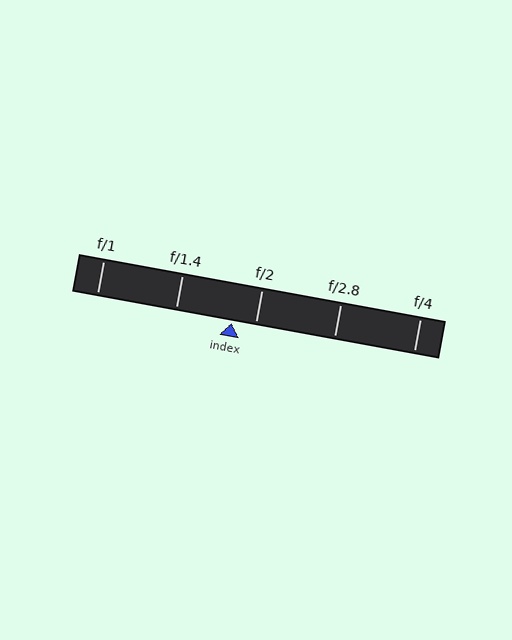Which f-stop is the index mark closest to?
The index mark is closest to f/2.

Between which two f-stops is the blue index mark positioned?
The index mark is between f/1.4 and f/2.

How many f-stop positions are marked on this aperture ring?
There are 5 f-stop positions marked.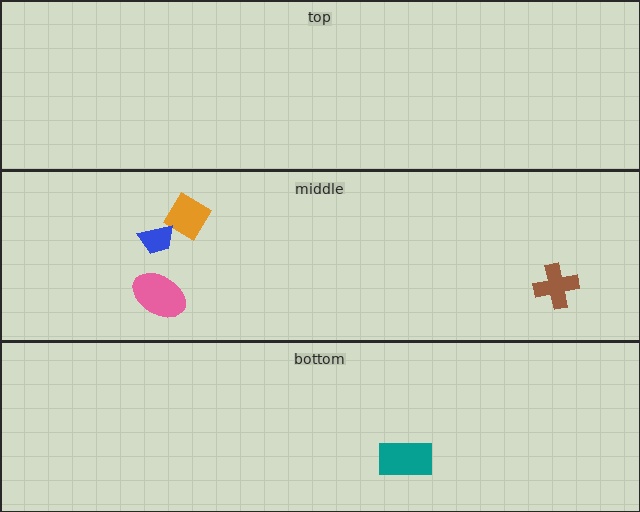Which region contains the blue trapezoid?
The middle region.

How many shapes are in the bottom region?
1.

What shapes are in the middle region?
The pink ellipse, the orange diamond, the blue trapezoid, the brown cross.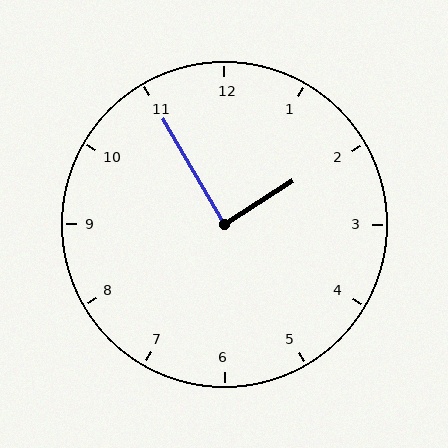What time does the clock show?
1:55.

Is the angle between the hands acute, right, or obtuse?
It is right.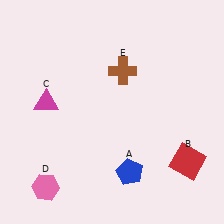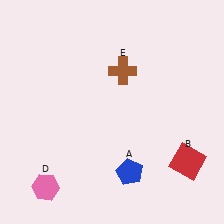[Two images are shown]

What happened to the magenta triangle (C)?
The magenta triangle (C) was removed in Image 2. It was in the top-left area of Image 1.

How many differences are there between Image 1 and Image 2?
There is 1 difference between the two images.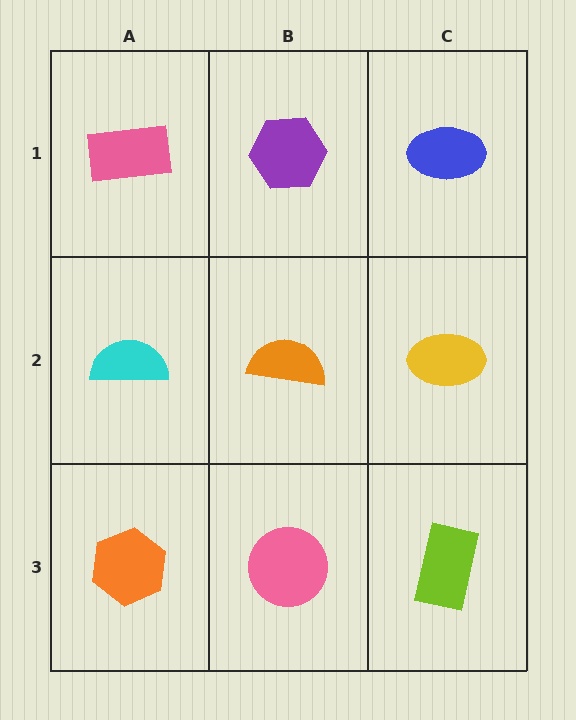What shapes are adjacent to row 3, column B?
An orange semicircle (row 2, column B), an orange hexagon (row 3, column A), a lime rectangle (row 3, column C).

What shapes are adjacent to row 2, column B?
A purple hexagon (row 1, column B), a pink circle (row 3, column B), a cyan semicircle (row 2, column A), a yellow ellipse (row 2, column C).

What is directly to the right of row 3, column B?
A lime rectangle.